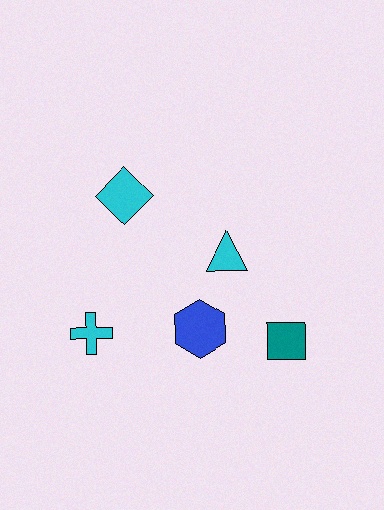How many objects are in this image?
There are 5 objects.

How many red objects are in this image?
There are no red objects.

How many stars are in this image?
There are no stars.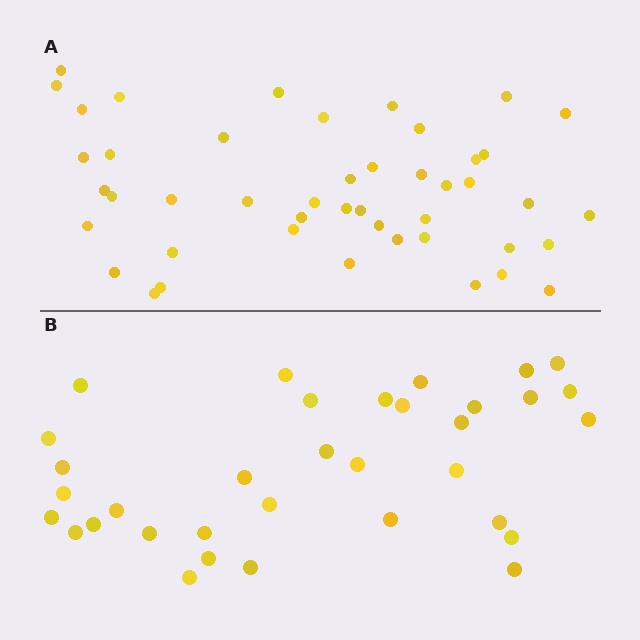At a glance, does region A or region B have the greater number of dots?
Region A (the top region) has more dots.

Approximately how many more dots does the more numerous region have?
Region A has roughly 12 or so more dots than region B.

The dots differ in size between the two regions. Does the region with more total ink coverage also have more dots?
No. Region B has more total ink coverage because its dots are larger, but region A actually contains more individual dots. Total area can be misleading — the number of items is what matters here.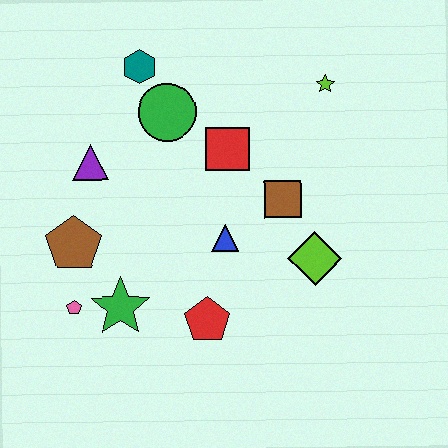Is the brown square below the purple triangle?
Yes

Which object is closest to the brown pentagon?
The pink pentagon is closest to the brown pentagon.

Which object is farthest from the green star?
The lime star is farthest from the green star.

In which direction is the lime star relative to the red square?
The lime star is to the right of the red square.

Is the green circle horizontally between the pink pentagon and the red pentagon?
Yes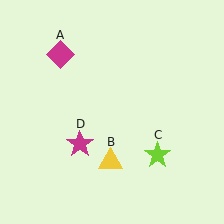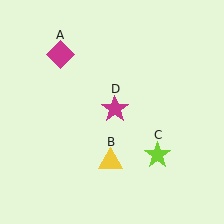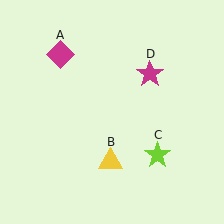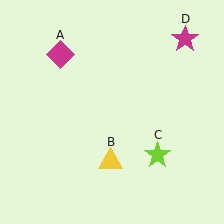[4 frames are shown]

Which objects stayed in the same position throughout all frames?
Magenta diamond (object A) and yellow triangle (object B) and lime star (object C) remained stationary.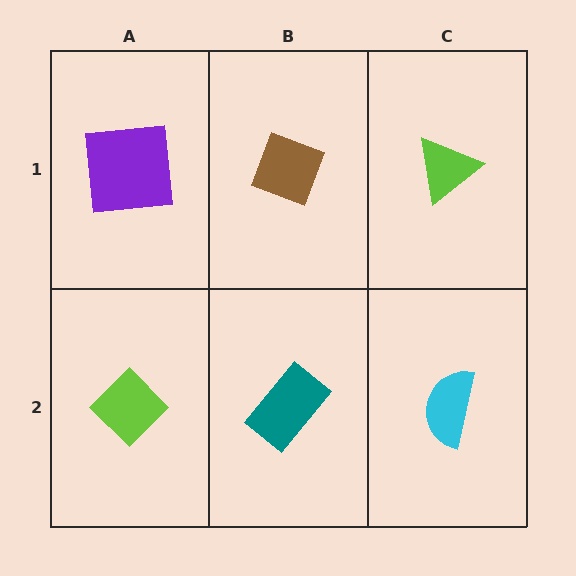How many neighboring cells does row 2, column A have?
2.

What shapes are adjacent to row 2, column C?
A lime triangle (row 1, column C), a teal rectangle (row 2, column B).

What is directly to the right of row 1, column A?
A brown diamond.